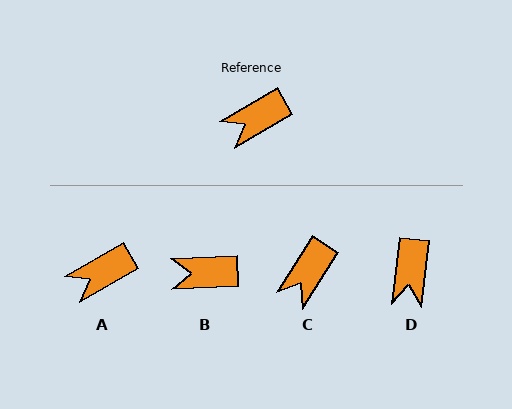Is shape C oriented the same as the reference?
No, it is off by about 27 degrees.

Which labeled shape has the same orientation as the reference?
A.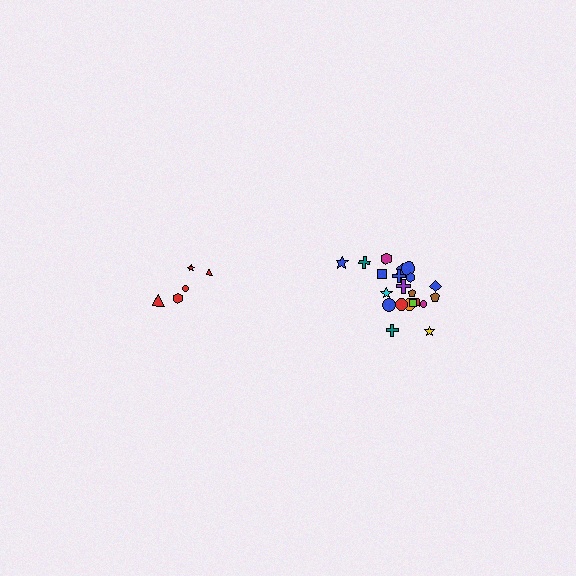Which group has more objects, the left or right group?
The right group.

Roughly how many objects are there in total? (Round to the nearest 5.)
Roughly 25 objects in total.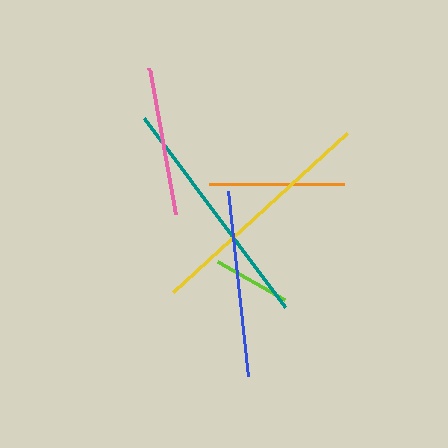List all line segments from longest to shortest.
From longest to shortest: teal, yellow, blue, pink, orange, lime.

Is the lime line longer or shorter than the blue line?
The blue line is longer than the lime line.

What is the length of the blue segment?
The blue segment is approximately 186 pixels long.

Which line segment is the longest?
The teal line is the longest at approximately 236 pixels.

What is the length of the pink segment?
The pink segment is approximately 148 pixels long.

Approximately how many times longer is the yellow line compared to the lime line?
The yellow line is approximately 3.1 times the length of the lime line.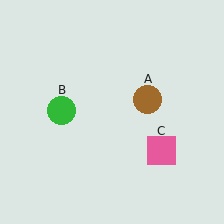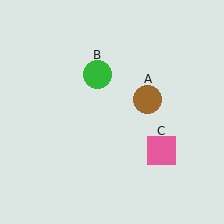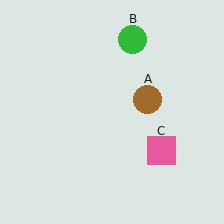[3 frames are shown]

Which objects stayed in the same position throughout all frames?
Brown circle (object A) and pink square (object C) remained stationary.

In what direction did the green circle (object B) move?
The green circle (object B) moved up and to the right.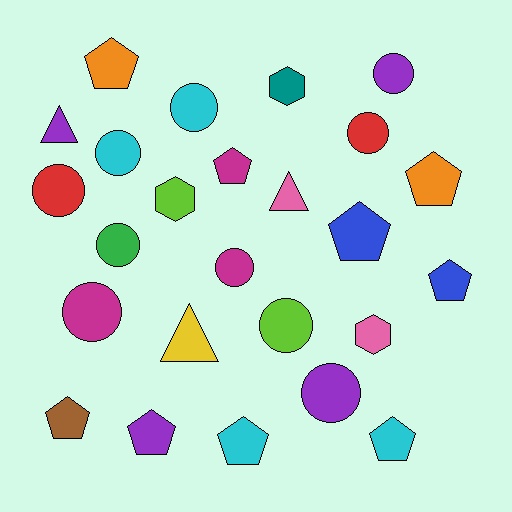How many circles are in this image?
There are 10 circles.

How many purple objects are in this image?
There are 4 purple objects.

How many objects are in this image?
There are 25 objects.